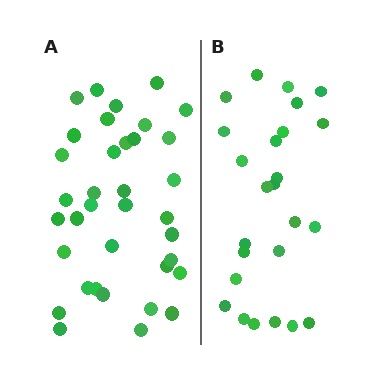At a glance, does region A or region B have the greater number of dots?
Region A (the left region) has more dots.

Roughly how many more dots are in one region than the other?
Region A has roughly 12 or so more dots than region B.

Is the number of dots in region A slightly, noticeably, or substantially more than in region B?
Region A has noticeably more, but not dramatically so. The ratio is roughly 1.4 to 1.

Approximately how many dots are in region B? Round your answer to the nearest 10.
About 20 dots. (The exact count is 25, which rounds to 20.)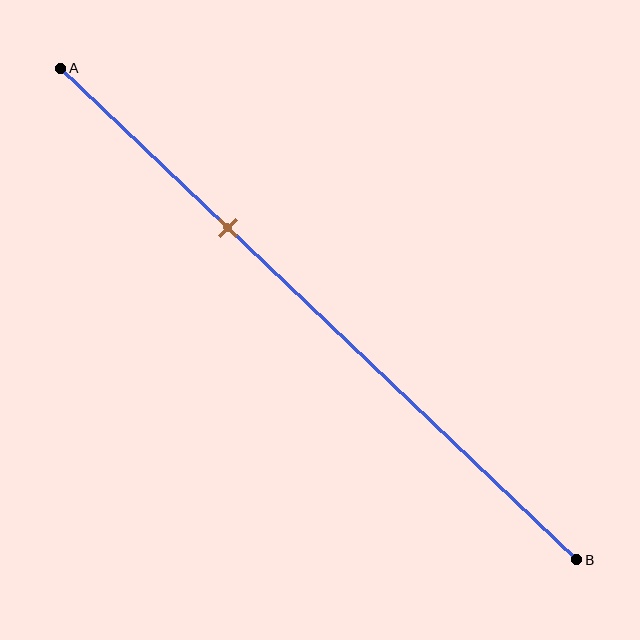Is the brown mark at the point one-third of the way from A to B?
Yes, the mark is approximately at the one-third point.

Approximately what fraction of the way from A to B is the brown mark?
The brown mark is approximately 30% of the way from A to B.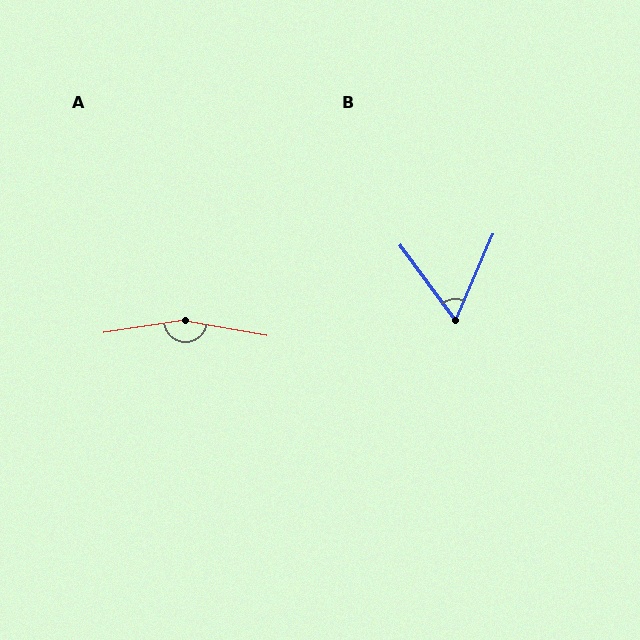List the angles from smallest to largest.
B (60°), A (161°).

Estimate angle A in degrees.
Approximately 161 degrees.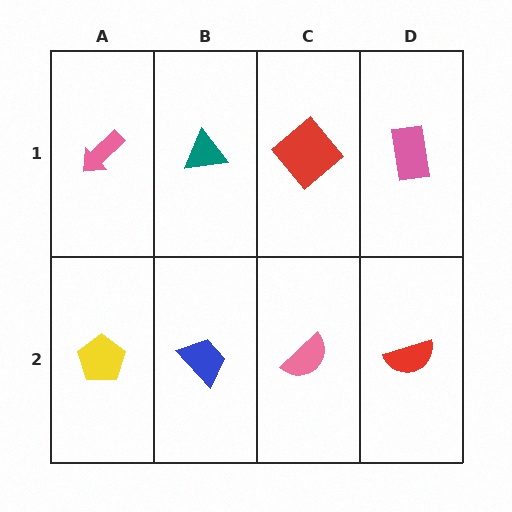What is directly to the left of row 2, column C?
A blue trapezoid.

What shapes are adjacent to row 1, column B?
A blue trapezoid (row 2, column B), a pink arrow (row 1, column A), a red diamond (row 1, column C).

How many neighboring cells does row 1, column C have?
3.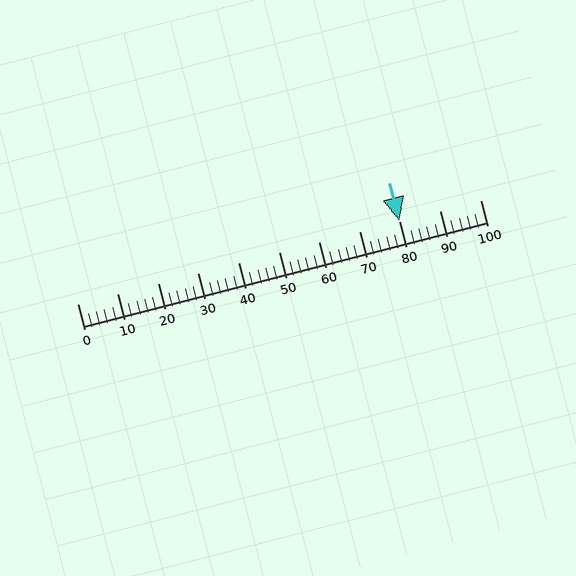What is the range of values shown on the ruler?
The ruler shows values from 0 to 100.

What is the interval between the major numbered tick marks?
The major tick marks are spaced 10 units apart.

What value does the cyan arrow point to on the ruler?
The cyan arrow points to approximately 80.